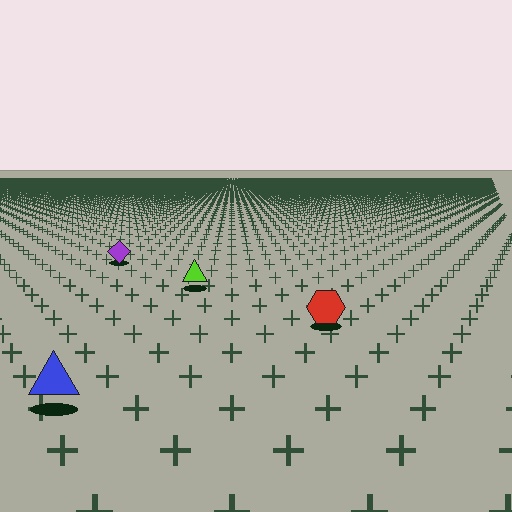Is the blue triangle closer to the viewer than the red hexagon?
Yes. The blue triangle is closer — you can tell from the texture gradient: the ground texture is coarser near it.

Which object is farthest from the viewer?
The purple diamond is farthest from the viewer. It appears smaller and the ground texture around it is denser.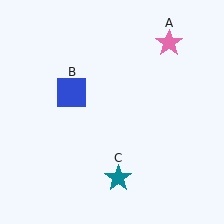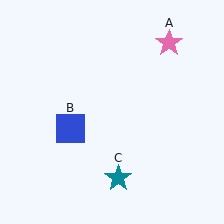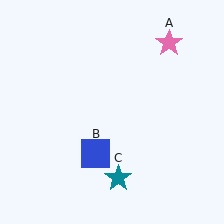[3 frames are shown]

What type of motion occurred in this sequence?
The blue square (object B) rotated counterclockwise around the center of the scene.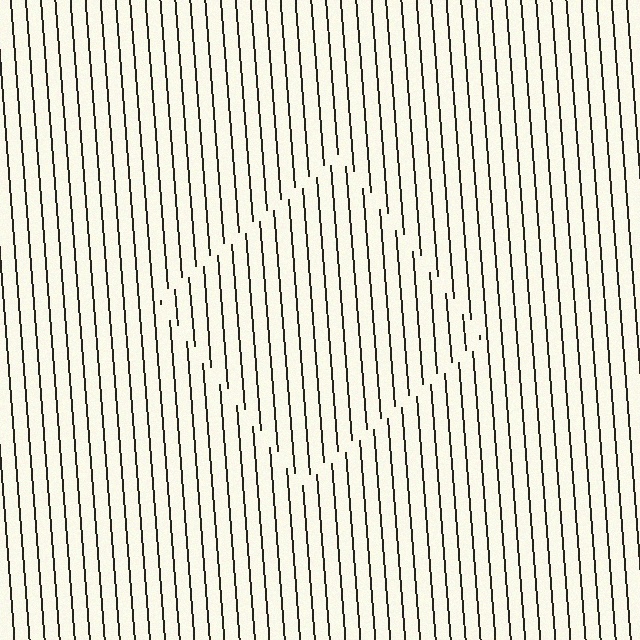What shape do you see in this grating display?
An illusory square. The interior of the shape contains the same grating, shifted by half a period — the contour is defined by the phase discontinuity where line-ends from the inner and outer gratings abut.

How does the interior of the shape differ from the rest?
The interior of the shape contains the same grating, shifted by half a period — the contour is defined by the phase discontinuity where line-ends from the inner and outer gratings abut.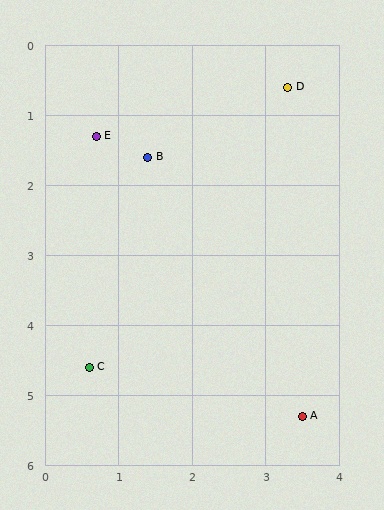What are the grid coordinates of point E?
Point E is at approximately (0.7, 1.3).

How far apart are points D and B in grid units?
Points D and B are about 2.1 grid units apart.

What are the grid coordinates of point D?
Point D is at approximately (3.3, 0.6).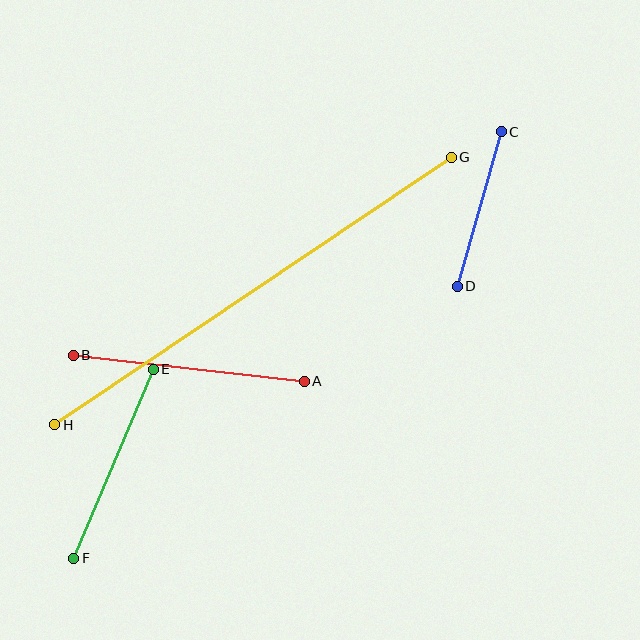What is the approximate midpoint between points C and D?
The midpoint is at approximately (479, 209) pixels.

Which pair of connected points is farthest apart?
Points G and H are farthest apart.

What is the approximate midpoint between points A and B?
The midpoint is at approximately (189, 368) pixels.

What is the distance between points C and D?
The distance is approximately 161 pixels.